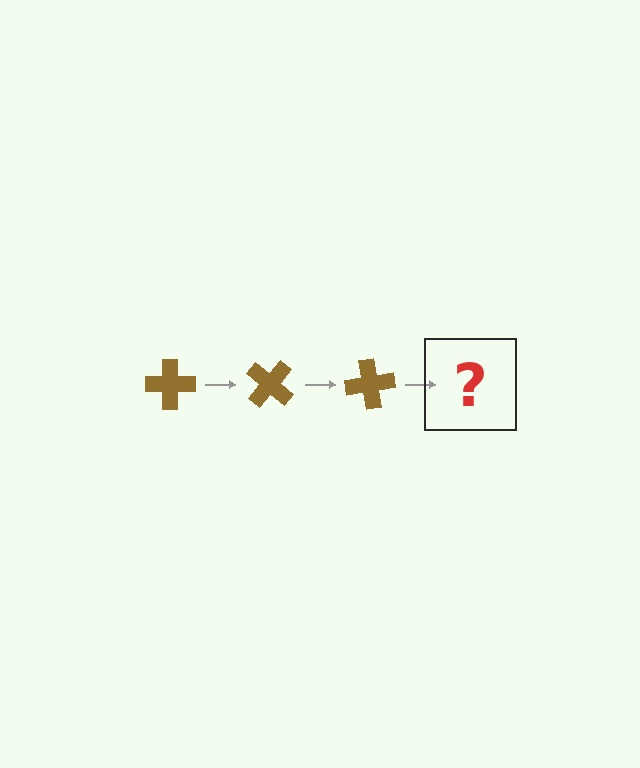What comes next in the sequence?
The next element should be a brown cross rotated 120 degrees.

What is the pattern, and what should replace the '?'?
The pattern is that the cross rotates 40 degrees each step. The '?' should be a brown cross rotated 120 degrees.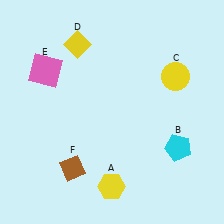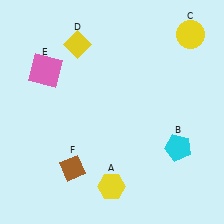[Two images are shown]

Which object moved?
The yellow circle (C) moved up.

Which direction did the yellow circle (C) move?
The yellow circle (C) moved up.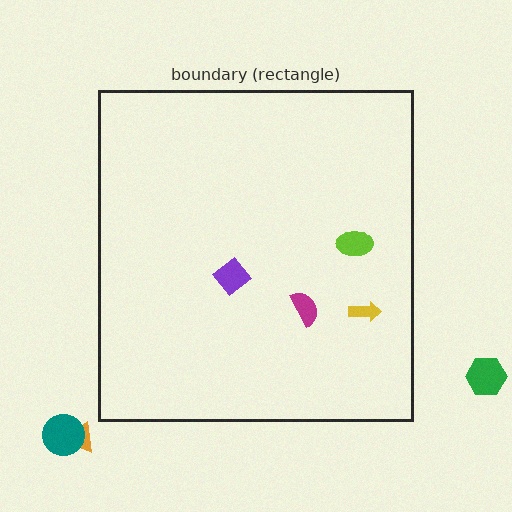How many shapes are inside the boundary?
4 inside, 3 outside.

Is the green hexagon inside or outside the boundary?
Outside.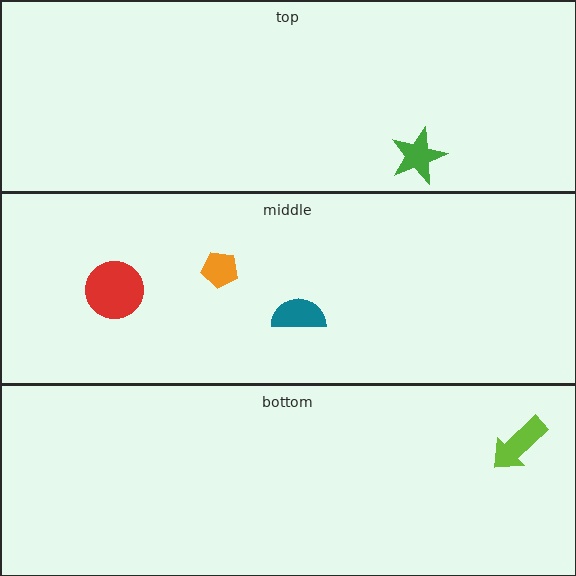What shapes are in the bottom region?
The lime arrow.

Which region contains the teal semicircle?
The middle region.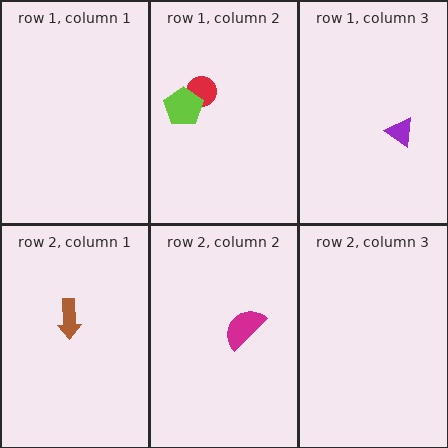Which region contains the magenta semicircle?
The row 2, column 2 region.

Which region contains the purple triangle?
The row 1, column 3 region.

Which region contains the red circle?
The row 1, column 2 region.